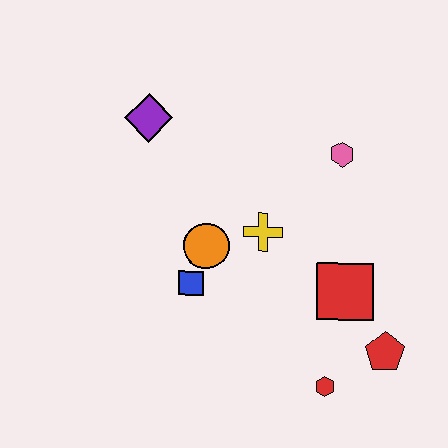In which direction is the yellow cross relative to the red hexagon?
The yellow cross is above the red hexagon.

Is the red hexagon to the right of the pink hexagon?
No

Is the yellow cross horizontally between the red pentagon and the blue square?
Yes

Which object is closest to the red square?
The red pentagon is closest to the red square.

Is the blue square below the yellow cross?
Yes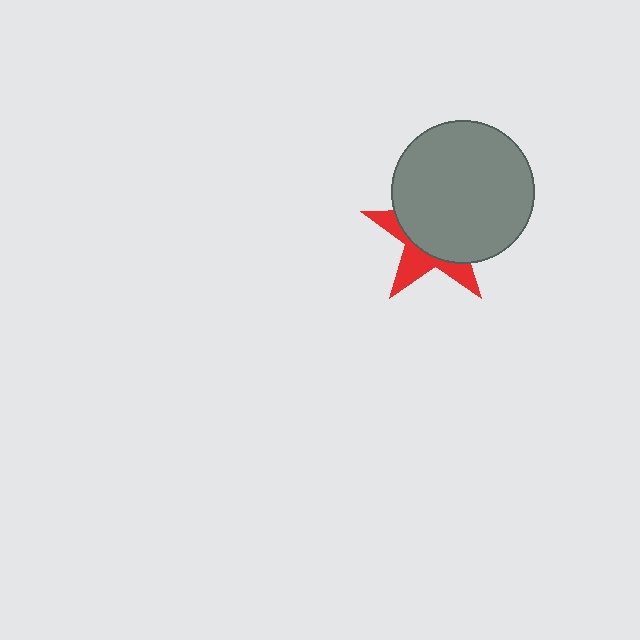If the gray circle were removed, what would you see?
You would see the complete red star.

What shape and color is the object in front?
The object in front is a gray circle.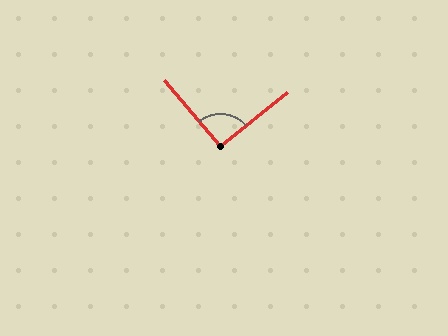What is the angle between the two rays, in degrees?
Approximately 92 degrees.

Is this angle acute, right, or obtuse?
It is approximately a right angle.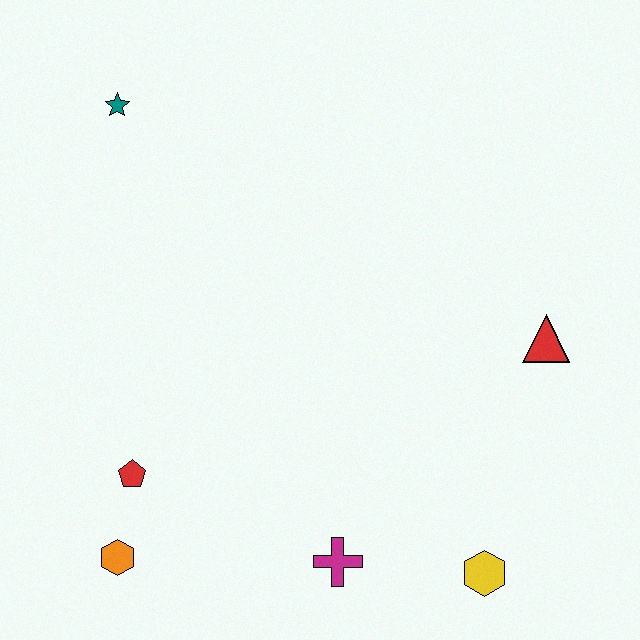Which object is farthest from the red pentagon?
The red triangle is farthest from the red pentagon.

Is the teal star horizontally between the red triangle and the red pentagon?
No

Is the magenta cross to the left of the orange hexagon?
No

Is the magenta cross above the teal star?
No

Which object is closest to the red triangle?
The yellow hexagon is closest to the red triangle.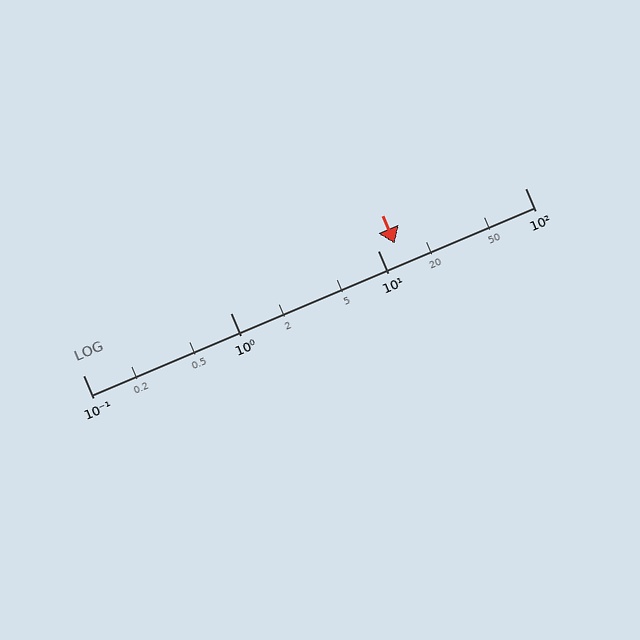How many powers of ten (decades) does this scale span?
The scale spans 3 decades, from 0.1 to 100.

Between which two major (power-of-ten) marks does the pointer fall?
The pointer is between 10 and 100.